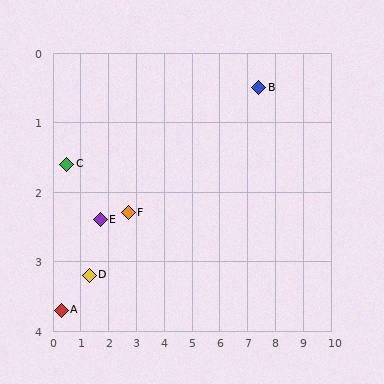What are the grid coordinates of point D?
Point D is at approximately (1.3, 3.2).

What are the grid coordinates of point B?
Point B is at approximately (7.4, 0.5).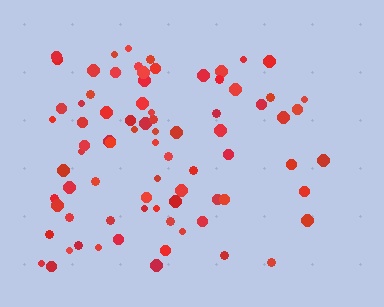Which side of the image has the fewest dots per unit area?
The right.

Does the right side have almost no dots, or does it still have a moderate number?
Still a moderate number, just noticeably fewer than the left.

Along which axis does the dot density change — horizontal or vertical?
Horizontal.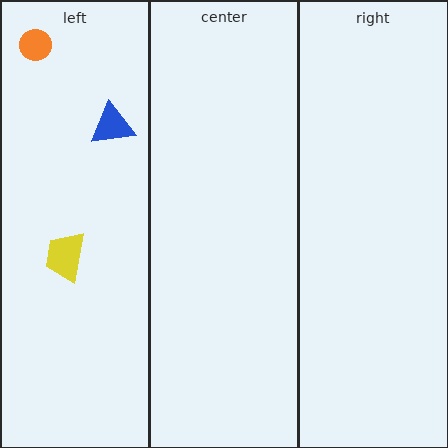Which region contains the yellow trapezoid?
The left region.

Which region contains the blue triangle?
The left region.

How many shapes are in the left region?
3.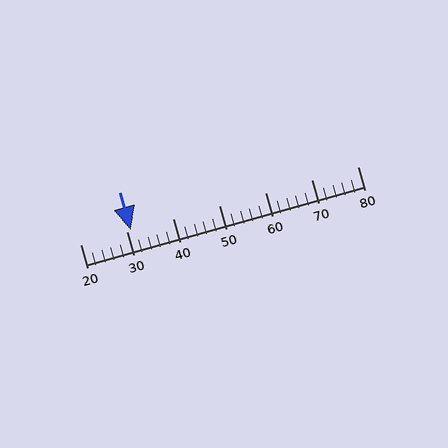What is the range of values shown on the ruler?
The ruler shows values from 20 to 80.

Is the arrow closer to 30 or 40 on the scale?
The arrow is closer to 30.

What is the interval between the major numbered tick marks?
The major tick marks are spaced 10 units apart.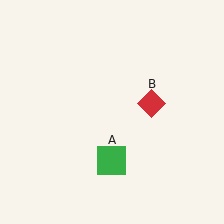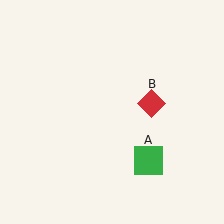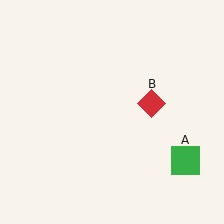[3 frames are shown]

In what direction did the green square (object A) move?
The green square (object A) moved right.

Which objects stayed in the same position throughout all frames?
Red diamond (object B) remained stationary.